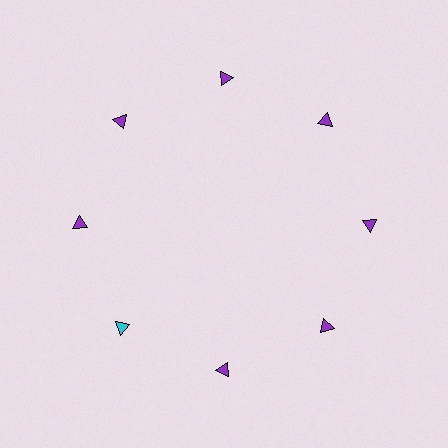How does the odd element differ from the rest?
It has a different color: cyan instead of purple.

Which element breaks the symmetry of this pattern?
The cyan triangle at roughly the 8 o'clock position breaks the symmetry. All other shapes are purple triangles.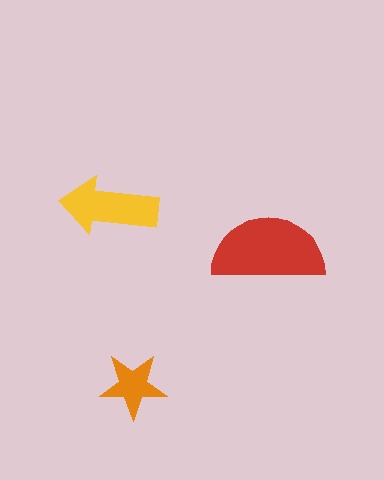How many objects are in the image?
There are 3 objects in the image.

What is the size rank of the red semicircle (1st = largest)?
1st.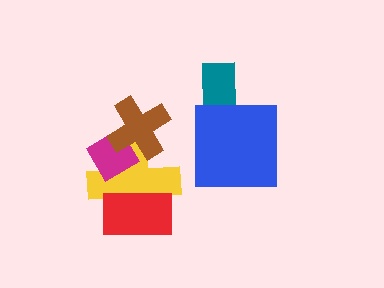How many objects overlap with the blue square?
1 object overlaps with the blue square.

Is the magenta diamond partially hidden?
Yes, it is partially covered by another shape.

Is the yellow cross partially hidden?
Yes, it is partially covered by another shape.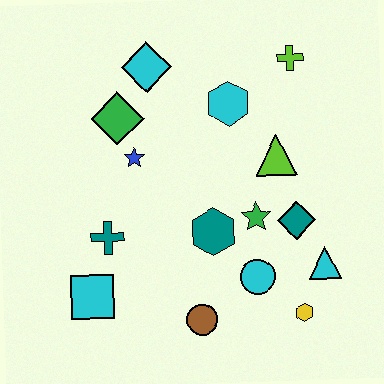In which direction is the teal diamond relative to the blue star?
The teal diamond is to the right of the blue star.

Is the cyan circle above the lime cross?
No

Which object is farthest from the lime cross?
The cyan square is farthest from the lime cross.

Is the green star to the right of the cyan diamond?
Yes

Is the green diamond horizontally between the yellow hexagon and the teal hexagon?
No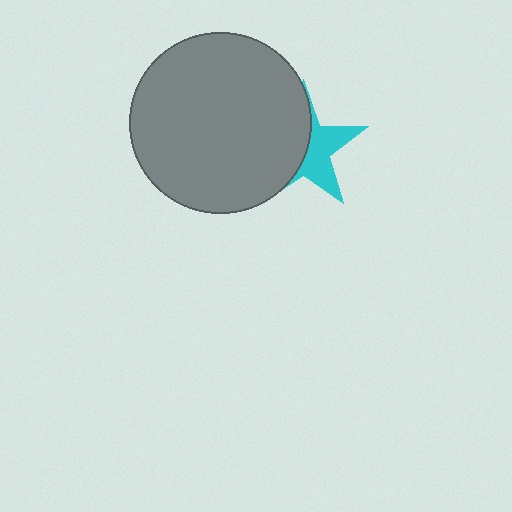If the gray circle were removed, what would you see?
You would see the complete cyan star.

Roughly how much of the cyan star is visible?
A small part of it is visible (roughly 44%).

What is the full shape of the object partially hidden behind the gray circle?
The partially hidden object is a cyan star.